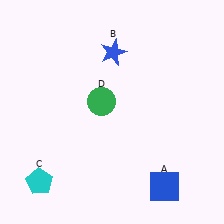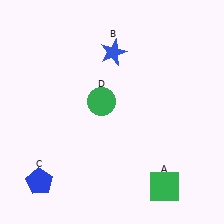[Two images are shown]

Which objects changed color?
A changed from blue to green. C changed from cyan to blue.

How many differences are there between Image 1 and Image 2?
There are 2 differences between the two images.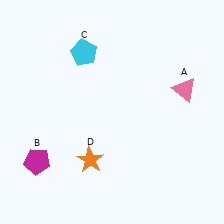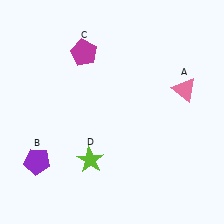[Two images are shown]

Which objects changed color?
B changed from magenta to purple. C changed from cyan to magenta. D changed from orange to lime.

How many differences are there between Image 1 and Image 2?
There are 3 differences between the two images.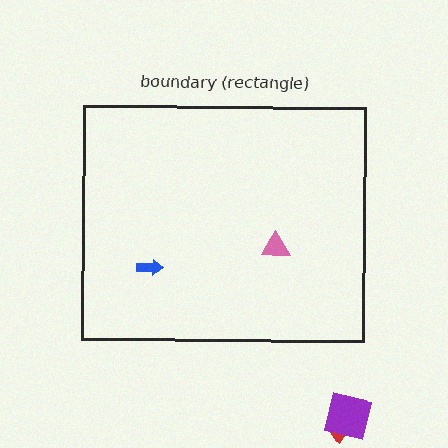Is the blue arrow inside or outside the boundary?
Inside.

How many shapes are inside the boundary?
2 inside, 2 outside.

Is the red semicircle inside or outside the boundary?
Outside.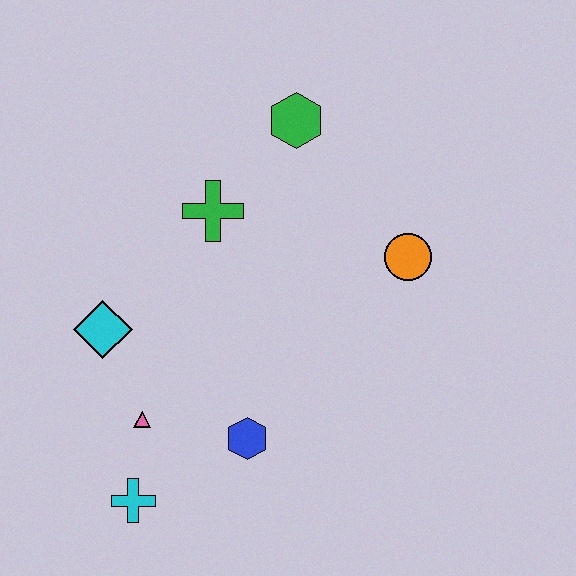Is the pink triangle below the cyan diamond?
Yes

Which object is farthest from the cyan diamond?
The orange circle is farthest from the cyan diamond.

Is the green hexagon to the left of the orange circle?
Yes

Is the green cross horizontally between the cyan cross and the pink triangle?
No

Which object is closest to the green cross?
The green hexagon is closest to the green cross.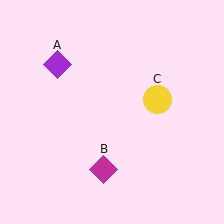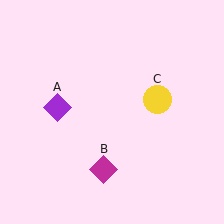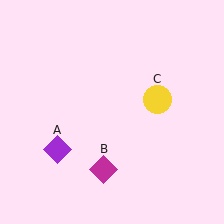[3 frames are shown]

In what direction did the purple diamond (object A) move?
The purple diamond (object A) moved down.